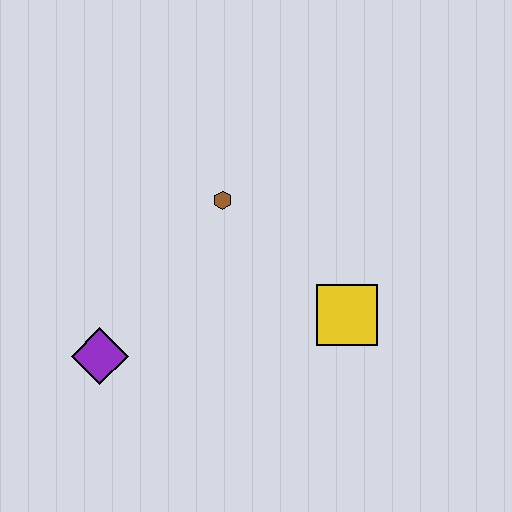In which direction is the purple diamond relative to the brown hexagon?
The purple diamond is below the brown hexagon.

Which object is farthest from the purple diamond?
The yellow square is farthest from the purple diamond.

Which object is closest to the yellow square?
The brown hexagon is closest to the yellow square.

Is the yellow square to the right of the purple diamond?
Yes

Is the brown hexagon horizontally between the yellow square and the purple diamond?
Yes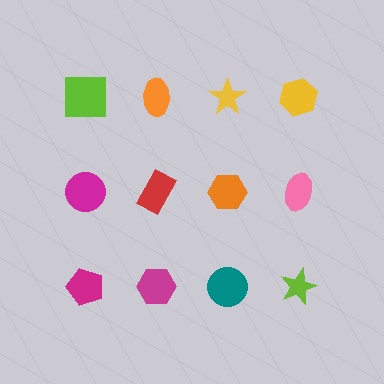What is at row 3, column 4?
A lime star.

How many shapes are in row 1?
4 shapes.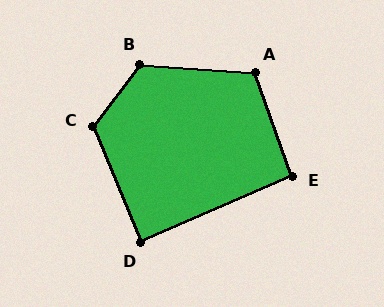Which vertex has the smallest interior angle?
D, at approximately 89 degrees.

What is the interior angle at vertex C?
Approximately 120 degrees (obtuse).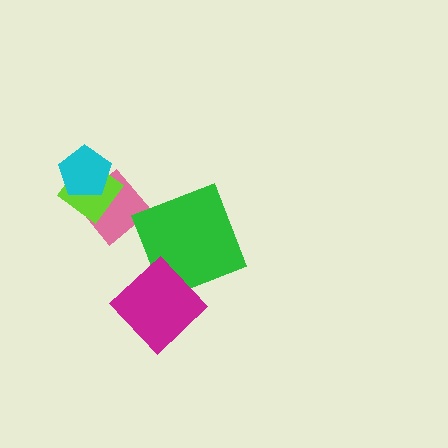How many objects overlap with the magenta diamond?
1 object overlaps with the magenta diamond.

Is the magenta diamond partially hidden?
No, no other shape covers it.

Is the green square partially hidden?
Yes, it is partially covered by another shape.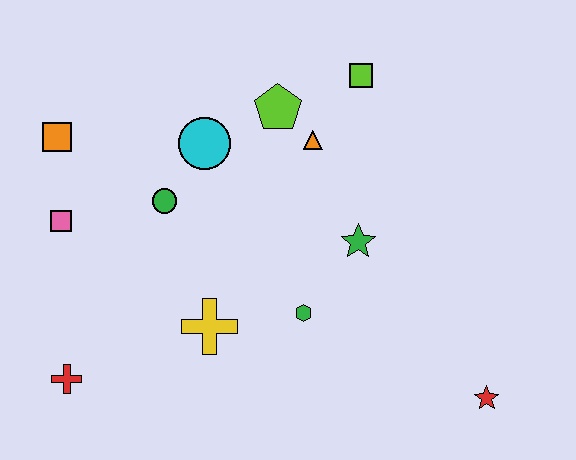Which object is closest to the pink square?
The orange square is closest to the pink square.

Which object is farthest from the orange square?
The red star is farthest from the orange square.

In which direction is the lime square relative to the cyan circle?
The lime square is to the right of the cyan circle.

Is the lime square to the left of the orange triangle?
No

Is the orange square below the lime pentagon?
Yes